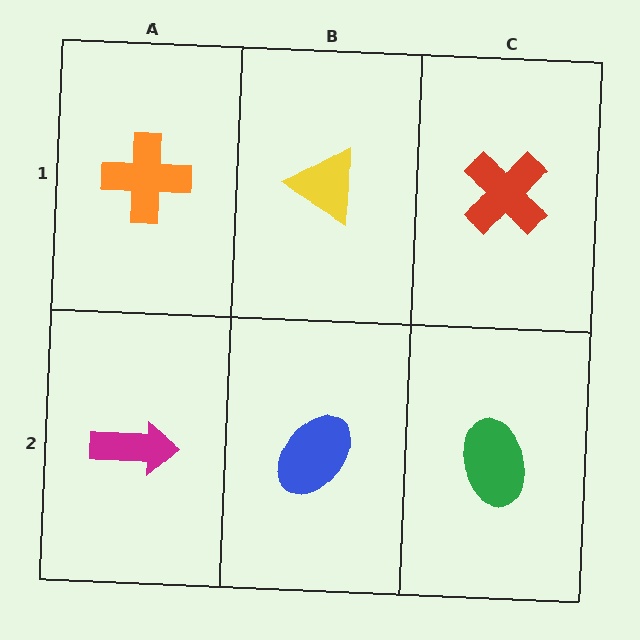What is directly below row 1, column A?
A magenta arrow.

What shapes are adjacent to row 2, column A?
An orange cross (row 1, column A), a blue ellipse (row 2, column B).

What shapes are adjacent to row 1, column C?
A green ellipse (row 2, column C), a yellow triangle (row 1, column B).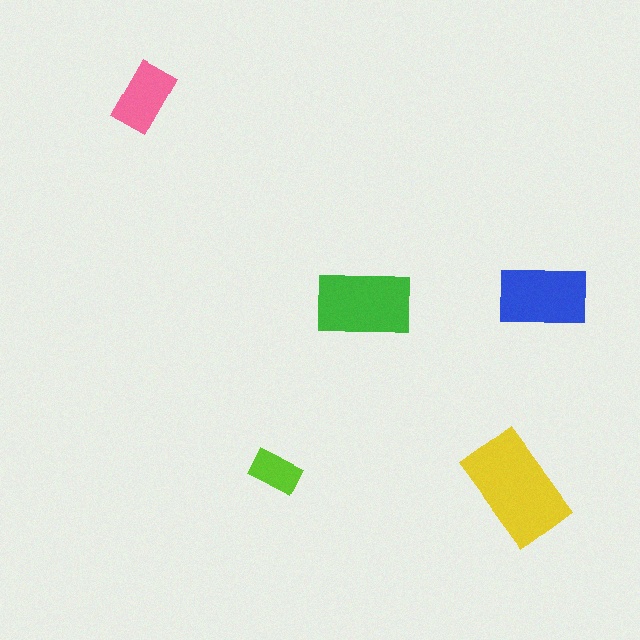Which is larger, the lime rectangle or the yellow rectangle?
The yellow one.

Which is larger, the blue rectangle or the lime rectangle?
The blue one.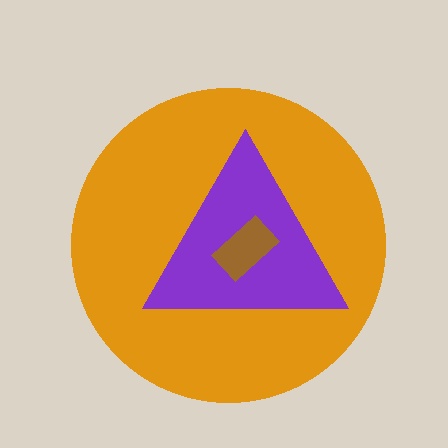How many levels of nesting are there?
3.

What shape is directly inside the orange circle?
The purple triangle.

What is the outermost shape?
The orange circle.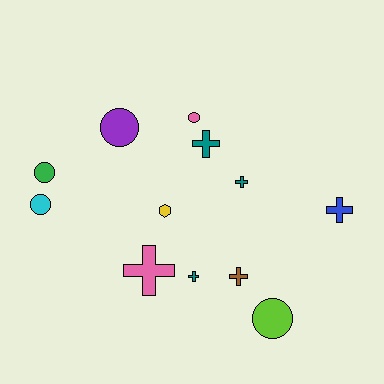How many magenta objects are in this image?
There are no magenta objects.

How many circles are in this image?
There are 5 circles.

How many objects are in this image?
There are 12 objects.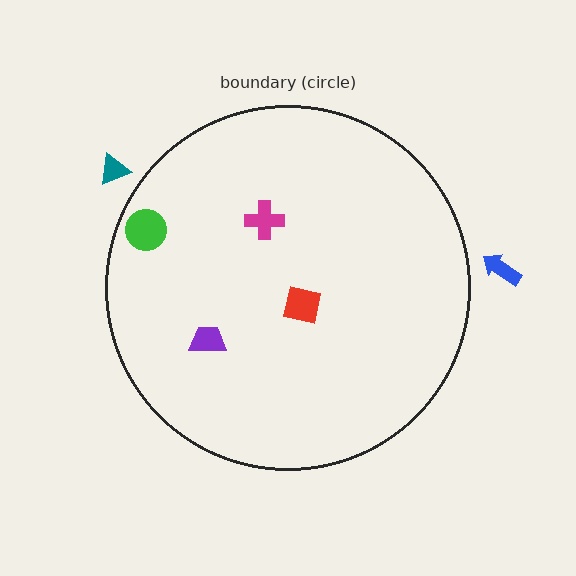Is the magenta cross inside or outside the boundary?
Inside.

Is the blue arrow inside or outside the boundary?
Outside.